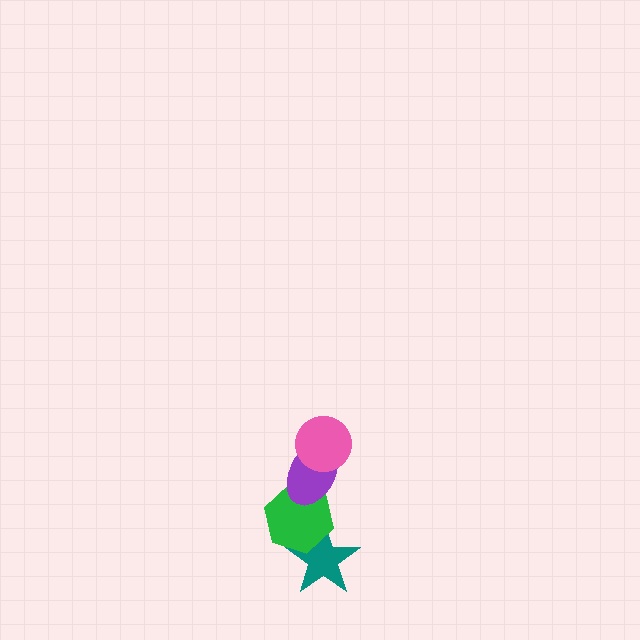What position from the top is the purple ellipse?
The purple ellipse is 2nd from the top.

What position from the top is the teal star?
The teal star is 4th from the top.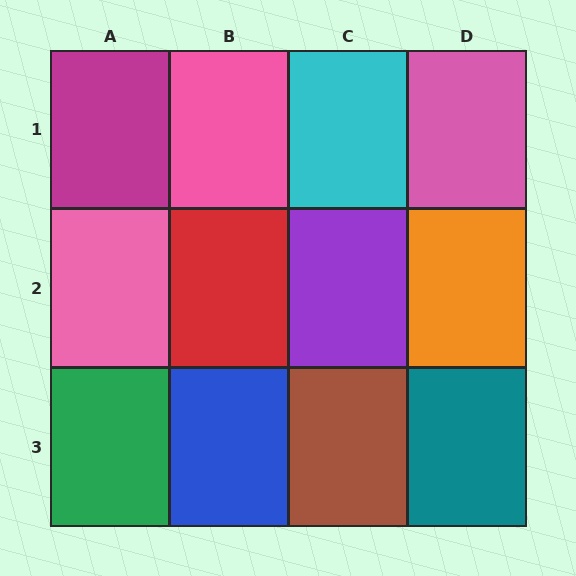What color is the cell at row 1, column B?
Pink.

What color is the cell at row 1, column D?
Pink.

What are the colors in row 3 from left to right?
Green, blue, brown, teal.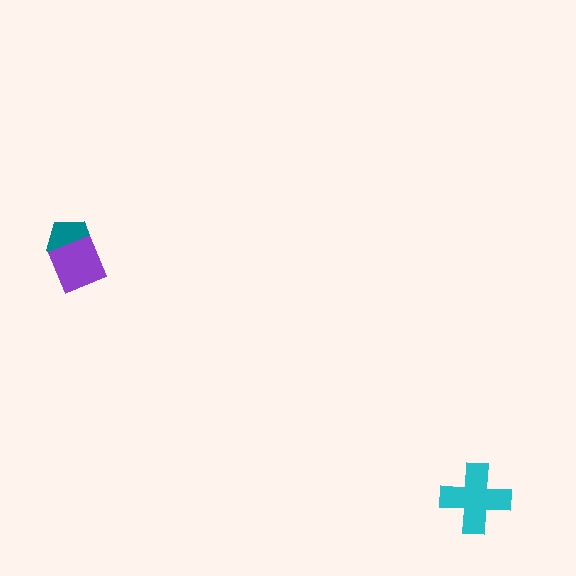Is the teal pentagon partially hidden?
Yes, it is partially covered by another shape.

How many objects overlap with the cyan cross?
0 objects overlap with the cyan cross.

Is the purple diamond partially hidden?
No, no other shape covers it.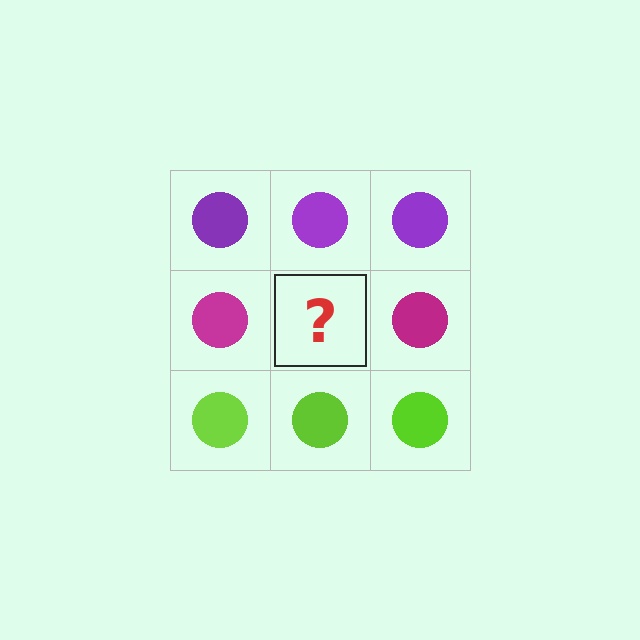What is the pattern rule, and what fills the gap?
The rule is that each row has a consistent color. The gap should be filled with a magenta circle.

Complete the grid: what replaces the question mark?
The question mark should be replaced with a magenta circle.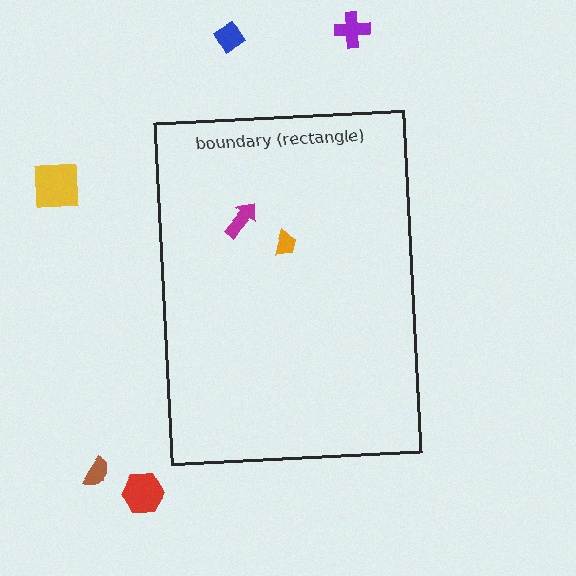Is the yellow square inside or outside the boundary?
Outside.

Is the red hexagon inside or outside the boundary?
Outside.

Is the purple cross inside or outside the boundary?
Outside.